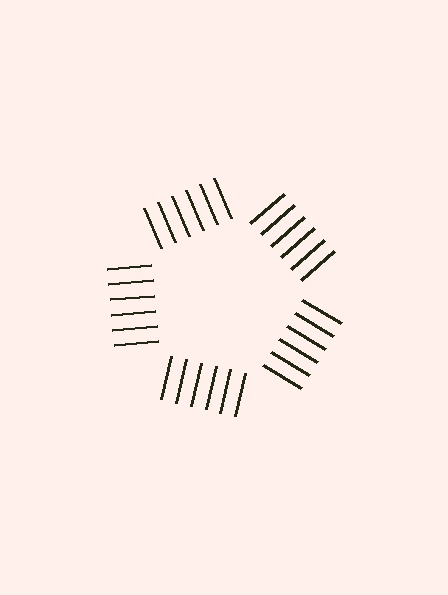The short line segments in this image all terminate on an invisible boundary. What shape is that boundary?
An illusory pentagon — the line segments terminate on its edges but no continuous stroke is drawn.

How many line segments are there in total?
30 — 6 along each of the 5 edges.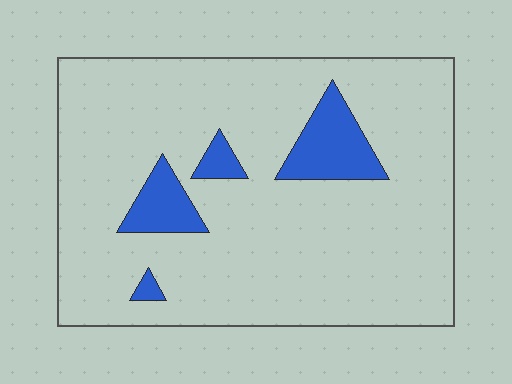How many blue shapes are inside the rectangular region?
4.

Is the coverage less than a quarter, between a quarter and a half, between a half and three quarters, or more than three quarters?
Less than a quarter.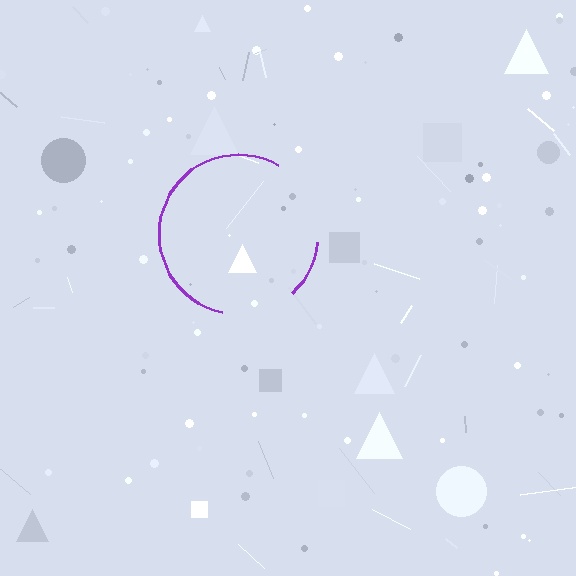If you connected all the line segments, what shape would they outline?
They would outline a circle.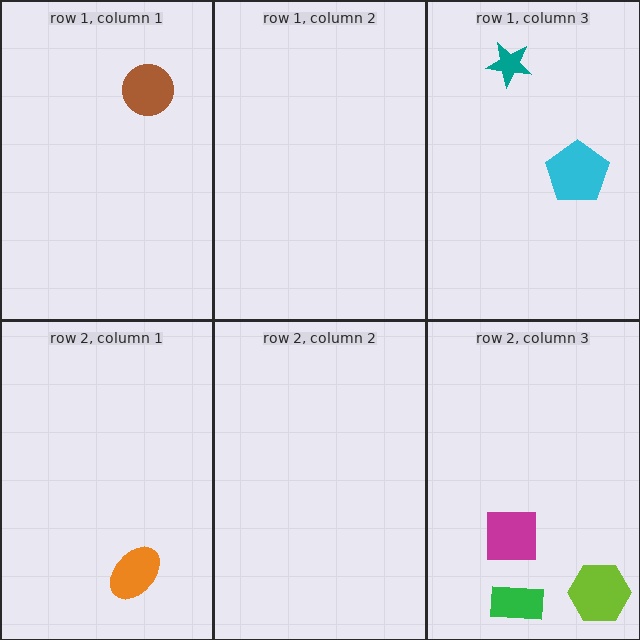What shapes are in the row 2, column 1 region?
The orange ellipse.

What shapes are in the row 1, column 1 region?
The brown circle.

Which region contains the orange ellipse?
The row 2, column 1 region.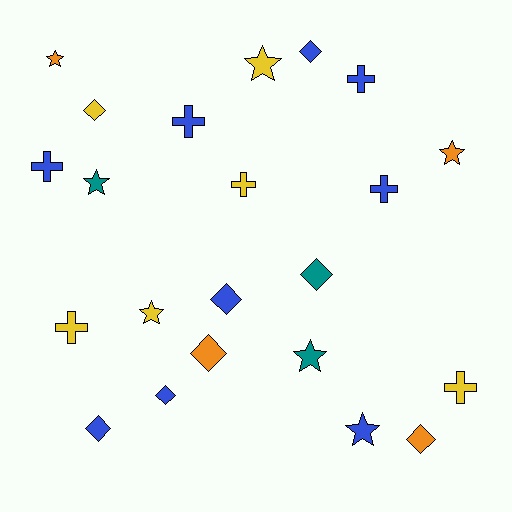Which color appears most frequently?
Blue, with 9 objects.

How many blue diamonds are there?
There are 4 blue diamonds.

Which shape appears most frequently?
Diamond, with 8 objects.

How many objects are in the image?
There are 22 objects.